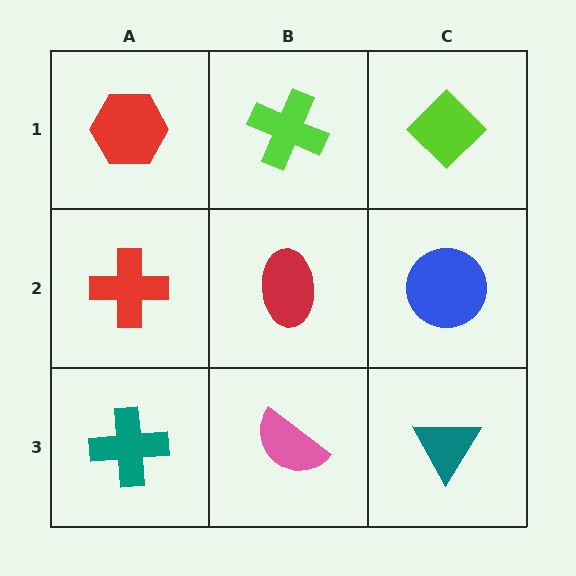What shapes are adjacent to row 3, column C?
A blue circle (row 2, column C), a pink semicircle (row 3, column B).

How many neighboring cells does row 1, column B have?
3.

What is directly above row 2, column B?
A lime cross.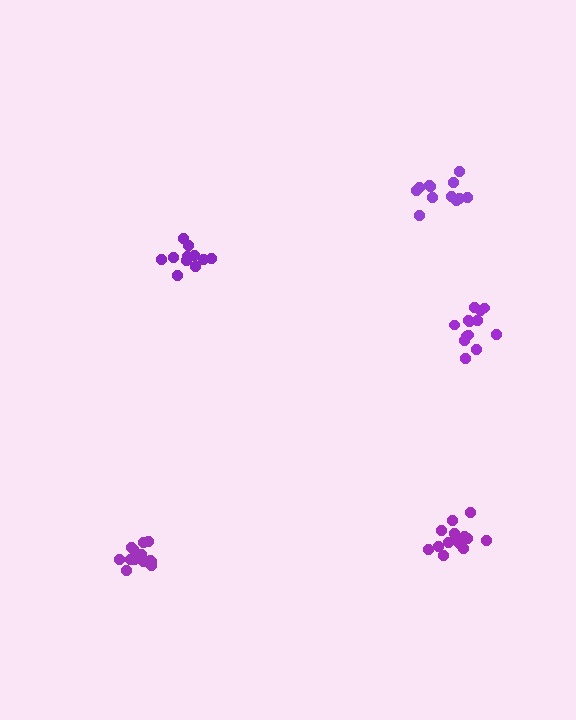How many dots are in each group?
Group 1: 14 dots, Group 2: 13 dots, Group 3: 12 dots, Group 4: 14 dots, Group 5: 12 dots (65 total).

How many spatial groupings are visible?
There are 5 spatial groupings.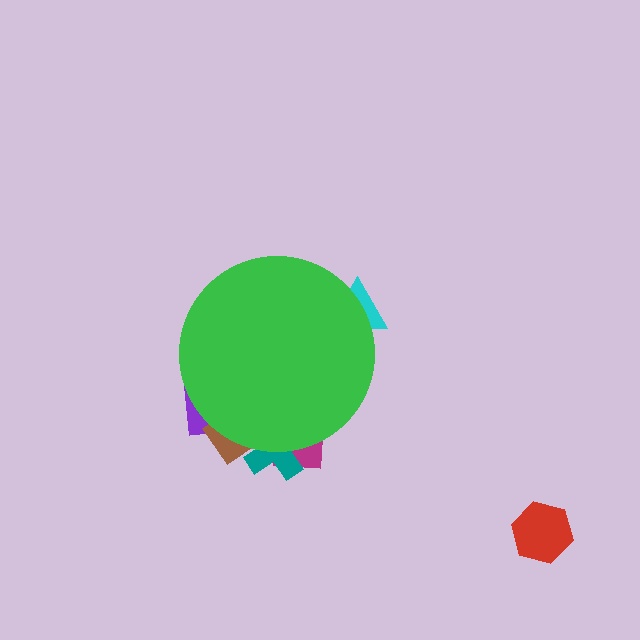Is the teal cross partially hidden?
Yes, the teal cross is partially hidden behind the green circle.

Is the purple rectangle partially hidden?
Yes, the purple rectangle is partially hidden behind the green circle.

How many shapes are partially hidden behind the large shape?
5 shapes are partially hidden.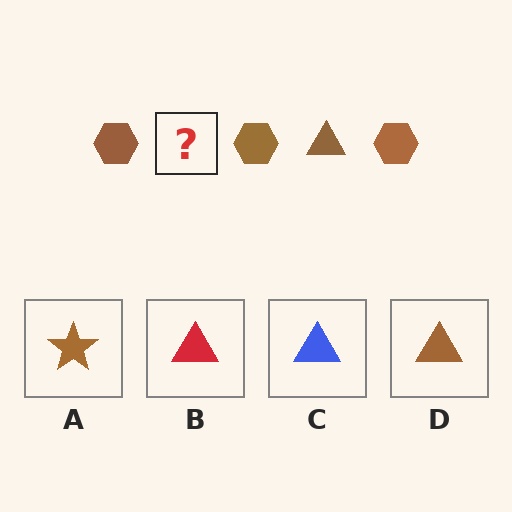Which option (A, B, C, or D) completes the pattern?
D.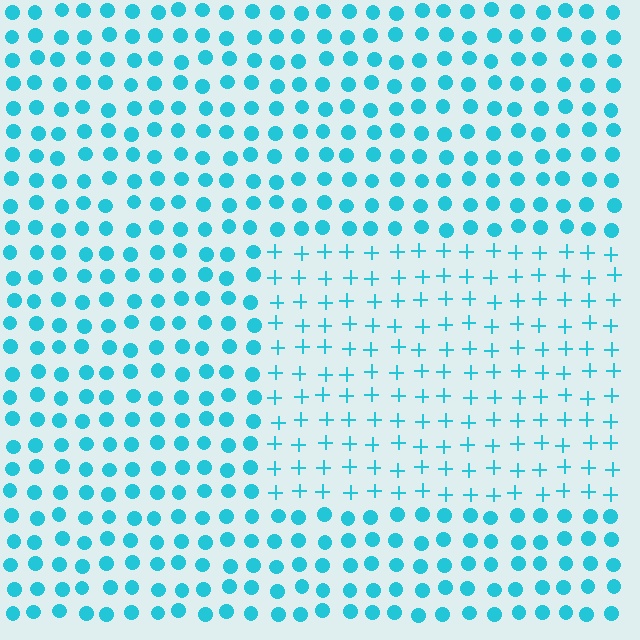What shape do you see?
I see a rectangle.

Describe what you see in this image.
The image is filled with small cyan elements arranged in a uniform grid. A rectangle-shaped region contains plus signs, while the surrounding area contains circles. The boundary is defined purely by the change in element shape.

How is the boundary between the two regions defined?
The boundary is defined by a change in element shape: plus signs inside vs. circles outside. All elements share the same color and spacing.